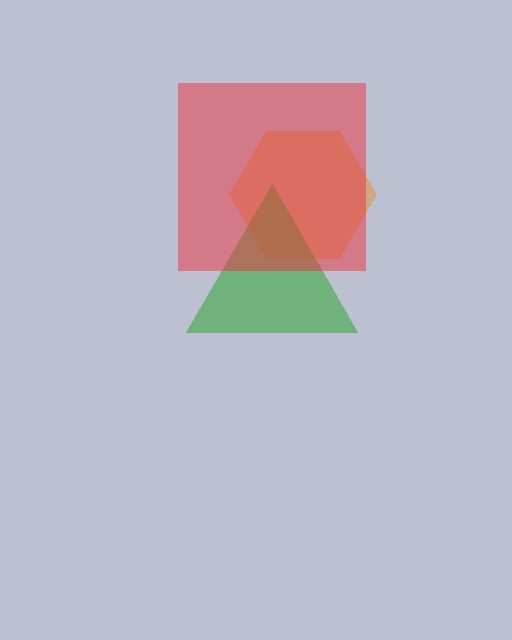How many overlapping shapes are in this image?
There are 3 overlapping shapes in the image.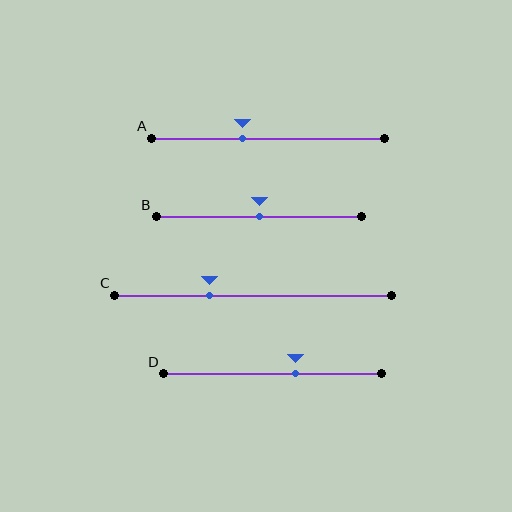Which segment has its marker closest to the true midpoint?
Segment B has its marker closest to the true midpoint.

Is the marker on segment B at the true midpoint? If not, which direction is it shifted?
Yes, the marker on segment B is at the true midpoint.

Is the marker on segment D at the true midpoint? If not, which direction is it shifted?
No, the marker on segment D is shifted to the right by about 11% of the segment length.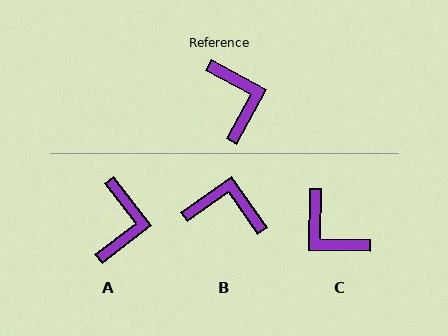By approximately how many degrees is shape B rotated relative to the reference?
Approximately 63 degrees counter-clockwise.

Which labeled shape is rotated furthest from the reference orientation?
C, about 153 degrees away.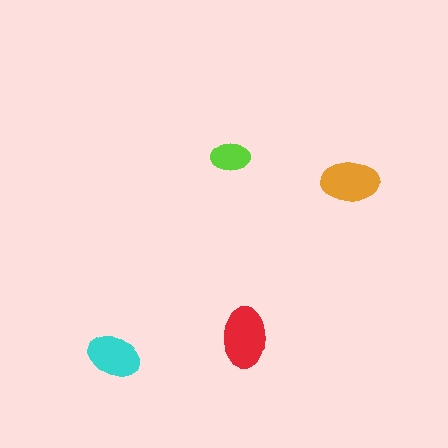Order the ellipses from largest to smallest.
the red one, the orange one, the cyan one, the lime one.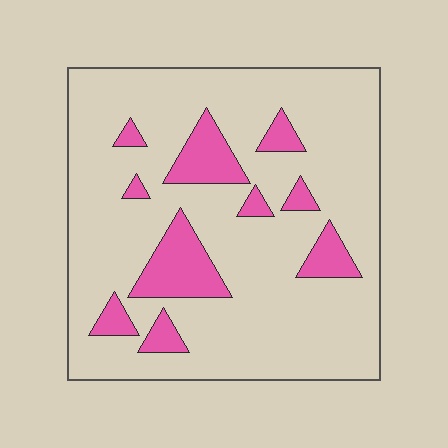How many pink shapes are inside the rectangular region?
10.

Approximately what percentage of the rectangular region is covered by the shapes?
Approximately 15%.